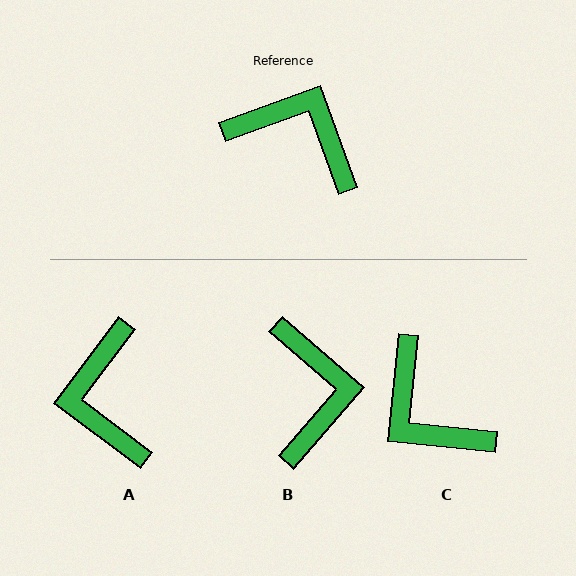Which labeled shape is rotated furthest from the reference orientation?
C, about 154 degrees away.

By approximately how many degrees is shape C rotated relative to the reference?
Approximately 154 degrees counter-clockwise.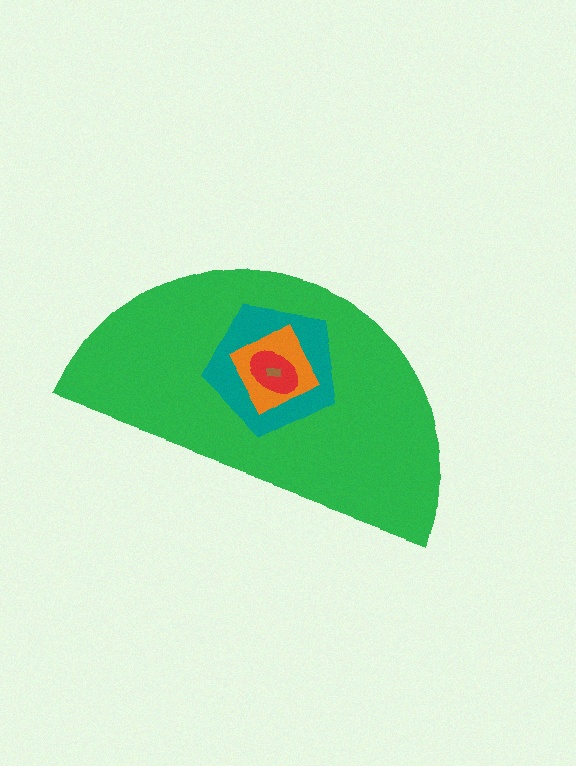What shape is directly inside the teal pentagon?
The orange square.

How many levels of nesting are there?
5.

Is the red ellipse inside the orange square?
Yes.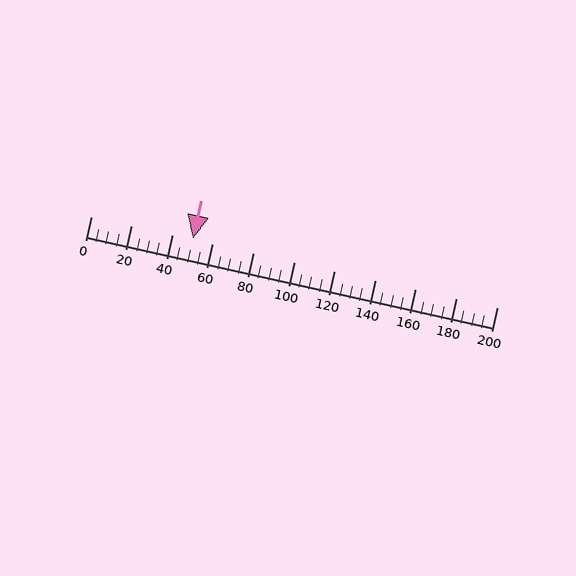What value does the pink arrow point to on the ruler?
The pink arrow points to approximately 50.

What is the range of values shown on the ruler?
The ruler shows values from 0 to 200.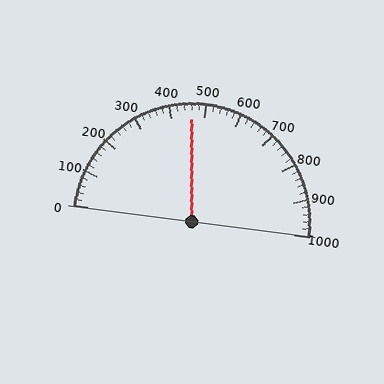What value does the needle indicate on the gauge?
The needle indicates approximately 460.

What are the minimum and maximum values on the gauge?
The gauge ranges from 0 to 1000.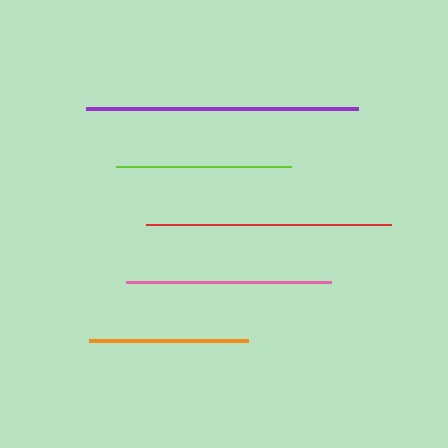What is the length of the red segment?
The red segment is approximately 244 pixels long.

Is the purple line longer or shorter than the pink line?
The purple line is longer than the pink line.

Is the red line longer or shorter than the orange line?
The red line is longer than the orange line.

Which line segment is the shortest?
The orange line is the shortest at approximately 159 pixels.